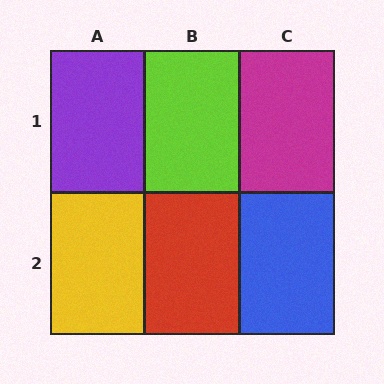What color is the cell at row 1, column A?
Purple.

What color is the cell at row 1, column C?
Magenta.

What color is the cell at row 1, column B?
Lime.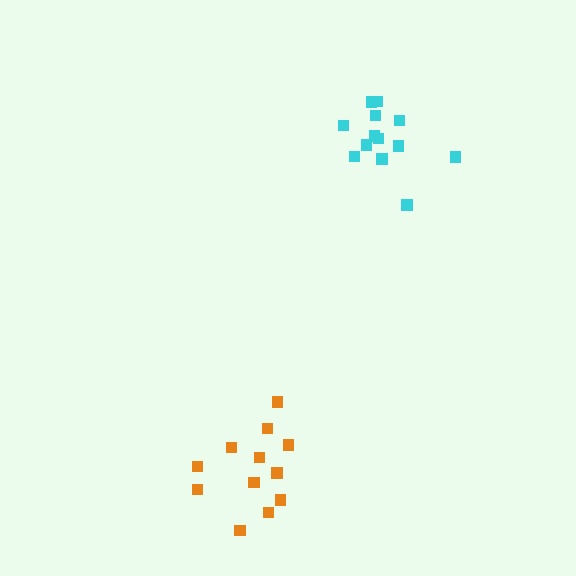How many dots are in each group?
Group 1: 13 dots, Group 2: 12 dots (25 total).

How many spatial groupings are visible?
There are 2 spatial groupings.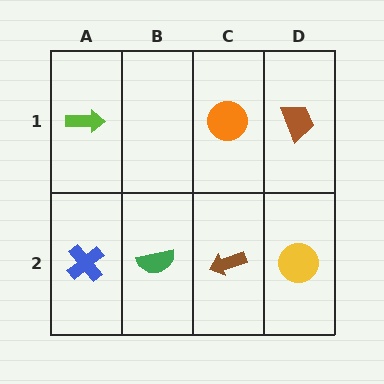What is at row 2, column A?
A blue cross.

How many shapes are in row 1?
3 shapes.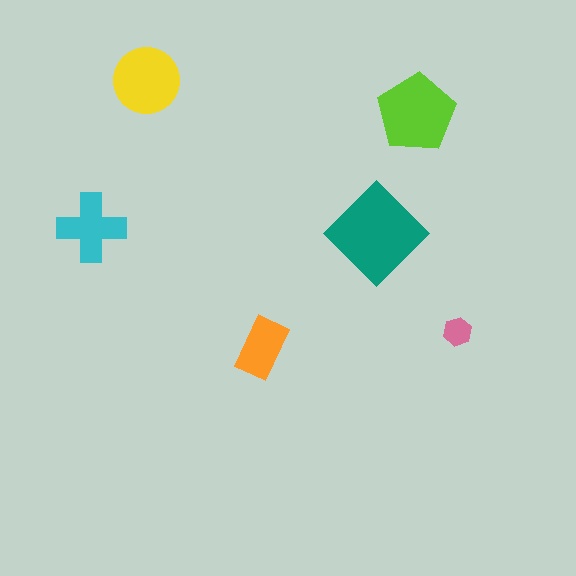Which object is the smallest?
The pink hexagon.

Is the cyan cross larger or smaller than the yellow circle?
Smaller.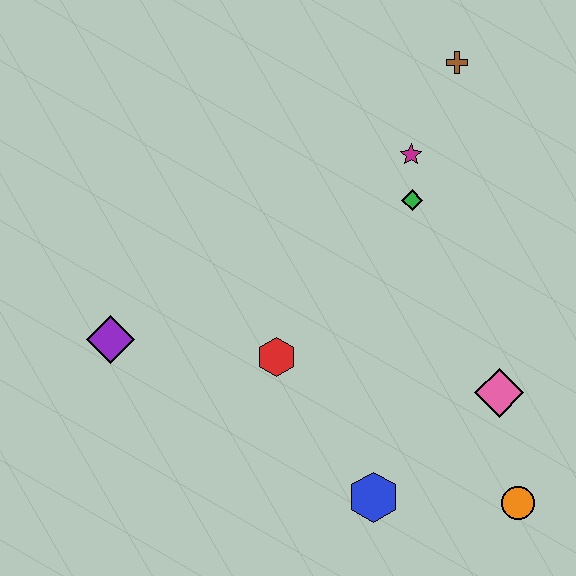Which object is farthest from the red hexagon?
The brown cross is farthest from the red hexagon.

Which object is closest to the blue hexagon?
The orange circle is closest to the blue hexagon.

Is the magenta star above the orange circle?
Yes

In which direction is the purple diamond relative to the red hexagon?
The purple diamond is to the left of the red hexagon.